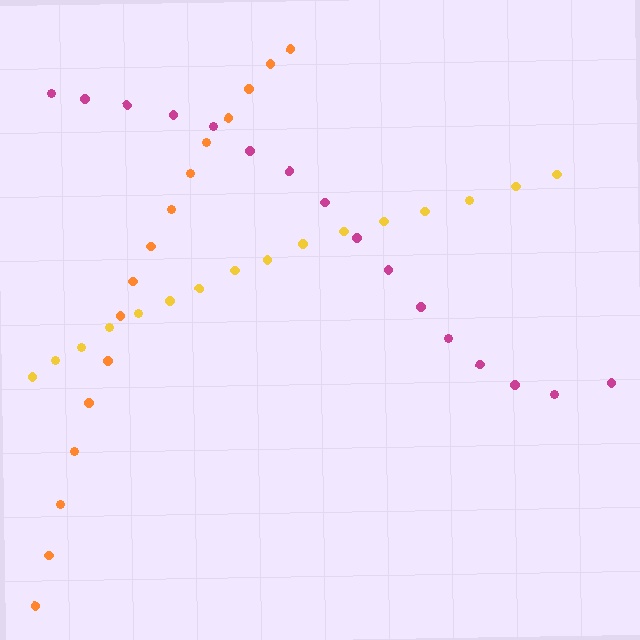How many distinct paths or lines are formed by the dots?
There are 3 distinct paths.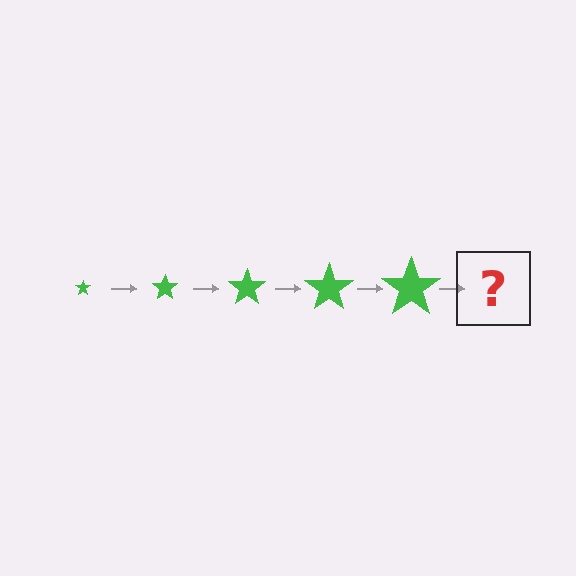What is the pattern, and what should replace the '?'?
The pattern is that the star gets progressively larger each step. The '?' should be a green star, larger than the previous one.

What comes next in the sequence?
The next element should be a green star, larger than the previous one.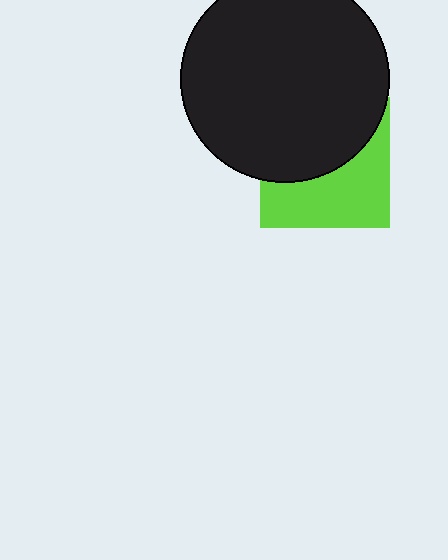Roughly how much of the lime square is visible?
About half of it is visible (roughly 48%).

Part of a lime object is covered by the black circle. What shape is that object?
It is a square.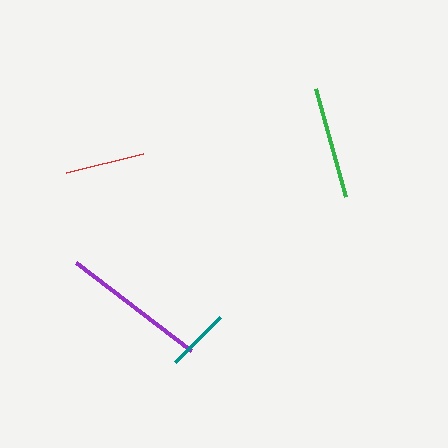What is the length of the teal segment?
The teal segment is approximately 64 pixels long.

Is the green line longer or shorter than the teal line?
The green line is longer than the teal line.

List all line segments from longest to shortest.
From longest to shortest: purple, green, red, teal.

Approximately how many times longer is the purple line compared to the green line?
The purple line is approximately 1.3 times the length of the green line.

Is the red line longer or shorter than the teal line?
The red line is longer than the teal line.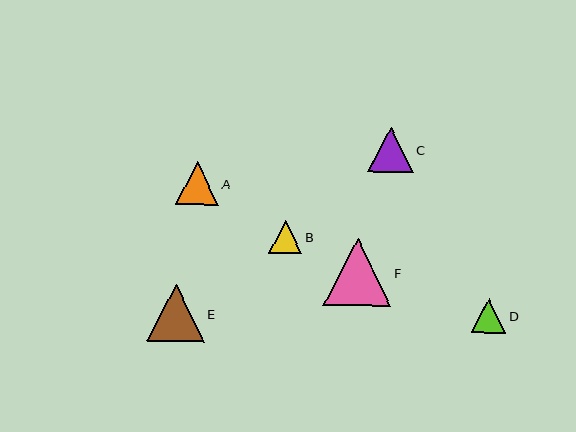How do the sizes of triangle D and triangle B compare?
Triangle D and triangle B are approximately the same size.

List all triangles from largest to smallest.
From largest to smallest: F, E, C, A, D, B.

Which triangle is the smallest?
Triangle B is the smallest with a size of approximately 33 pixels.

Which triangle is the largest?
Triangle F is the largest with a size of approximately 67 pixels.